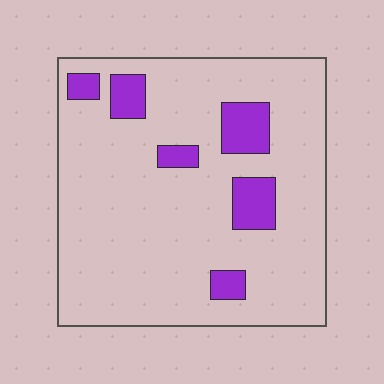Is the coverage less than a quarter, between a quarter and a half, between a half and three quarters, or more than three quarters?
Less than a quarter.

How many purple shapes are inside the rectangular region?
6.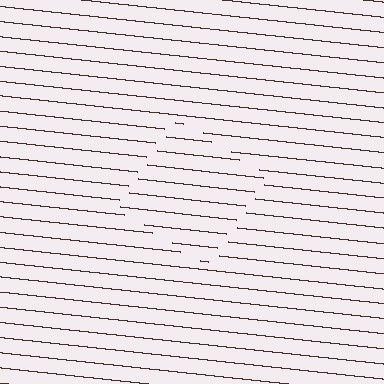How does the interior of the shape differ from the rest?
The interior of the shape contains the same grating, shifted by half a period — the contour is defined by the phase discontinuity where line-ends from the inner and outer gratings abut.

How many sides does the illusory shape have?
4 sides — the line-ends trace a square.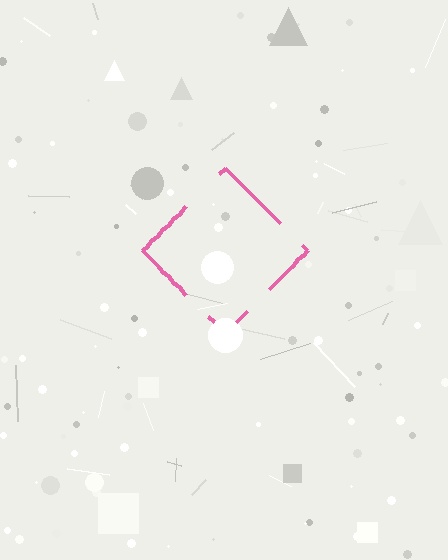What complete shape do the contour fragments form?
The contour fragments form a diamond.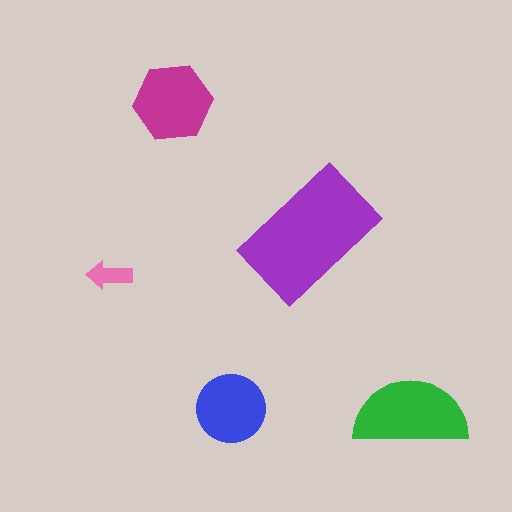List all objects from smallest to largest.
The pink arrow, the blue circle, the magenta hexagon, the green semicircle, the purple rectangle.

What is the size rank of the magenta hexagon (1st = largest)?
3rd.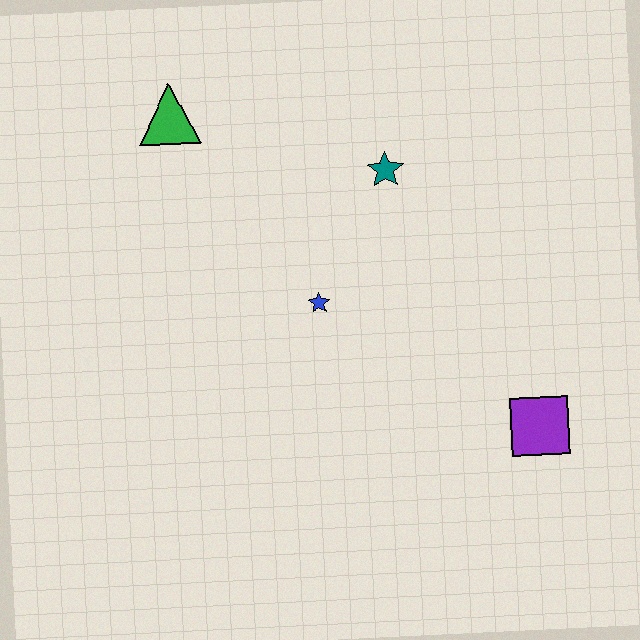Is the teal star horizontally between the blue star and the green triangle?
No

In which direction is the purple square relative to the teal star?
The purple square is below the teal star.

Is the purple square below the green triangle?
Yes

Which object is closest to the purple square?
The blue star is closest to the purple square.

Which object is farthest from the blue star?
The purple square is farthest from the blue star.